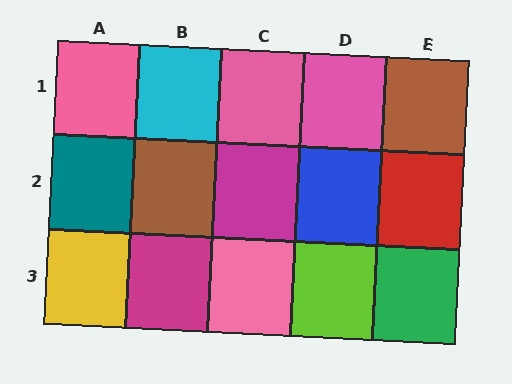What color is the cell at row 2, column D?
Blue.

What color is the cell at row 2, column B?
Brown.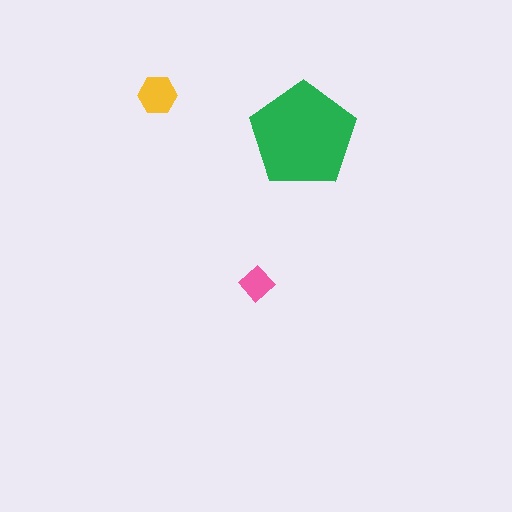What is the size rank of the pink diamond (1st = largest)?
3rd.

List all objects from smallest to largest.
The pink diamond, the yellow hexagon, the green pentagon.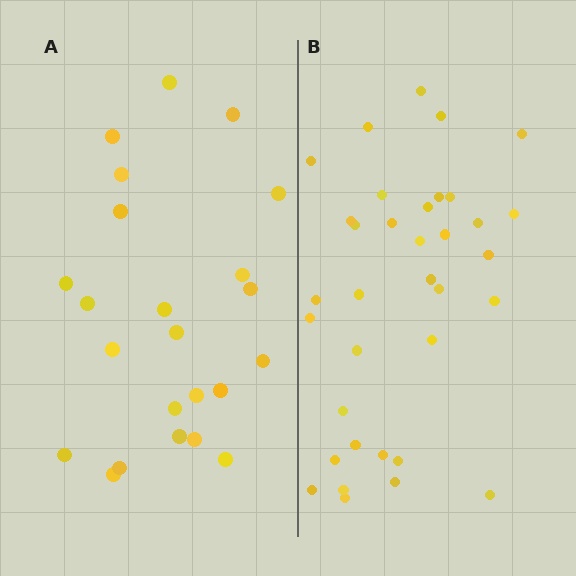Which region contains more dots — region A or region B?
Region B (the right region) has more dots.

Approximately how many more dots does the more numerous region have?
Region B has roughly 12 or so more dots than region A.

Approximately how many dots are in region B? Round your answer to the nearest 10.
About 40 dots. (The exact count is 35, which rounds to 40.)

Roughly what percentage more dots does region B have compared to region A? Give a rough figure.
About 50% more.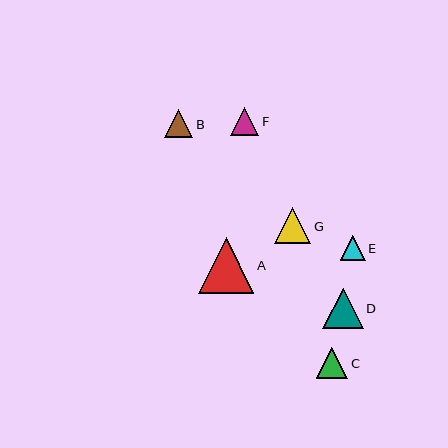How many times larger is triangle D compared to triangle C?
Triangle D is approximately 1.3 times the size of triangle C.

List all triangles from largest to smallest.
From largest to smallest: A, D, G, C, F, B, E.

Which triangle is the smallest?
Triangle E is the smallest with a size of approximately 25 pixels.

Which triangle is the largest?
Triangle A is the largest with a size of approximately 55 pixels.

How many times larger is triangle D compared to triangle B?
Triangle D is approximately 1.5 times the size of triangle B.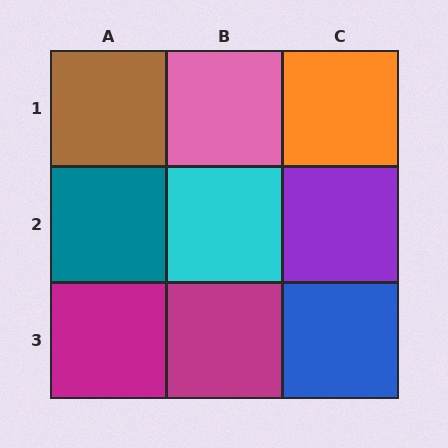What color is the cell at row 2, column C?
Purple.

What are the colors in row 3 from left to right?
Magenta, magenta, blue.